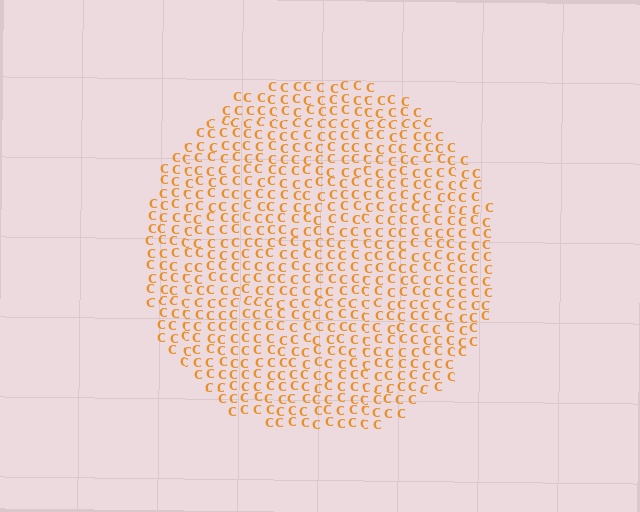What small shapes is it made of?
It is made of small letter C's.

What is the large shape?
The large shape is a circle.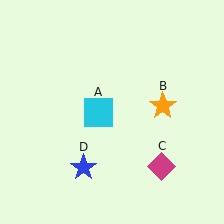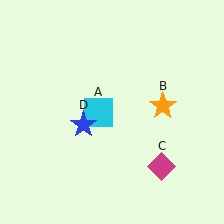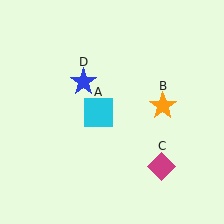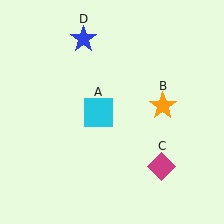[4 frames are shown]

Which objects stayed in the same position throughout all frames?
Cyan square (object A) and orange star (object B) and magenta diamond (object C) remained stationary.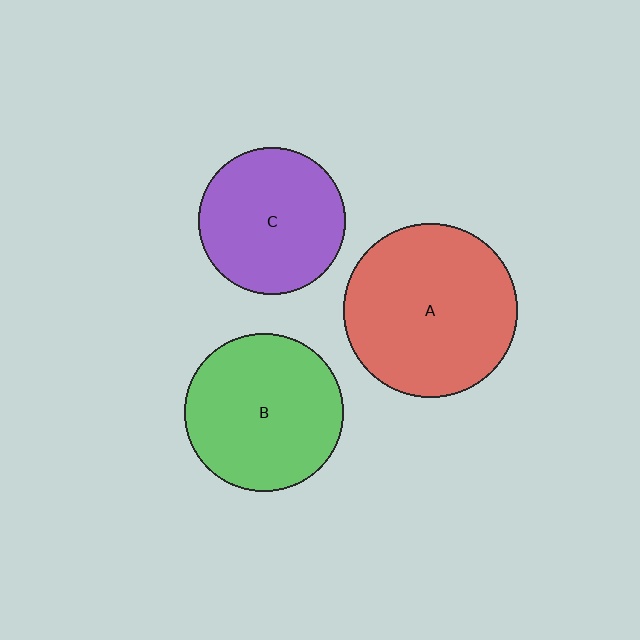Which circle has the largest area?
Circle A (red).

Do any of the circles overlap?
No, none of the circles overlap.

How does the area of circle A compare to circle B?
Approximately 1.2 times.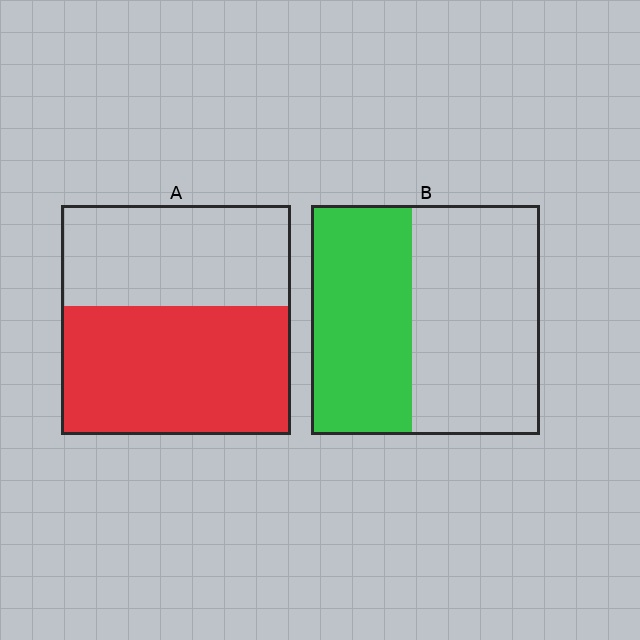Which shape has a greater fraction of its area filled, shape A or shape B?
Shape A.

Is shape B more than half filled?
No.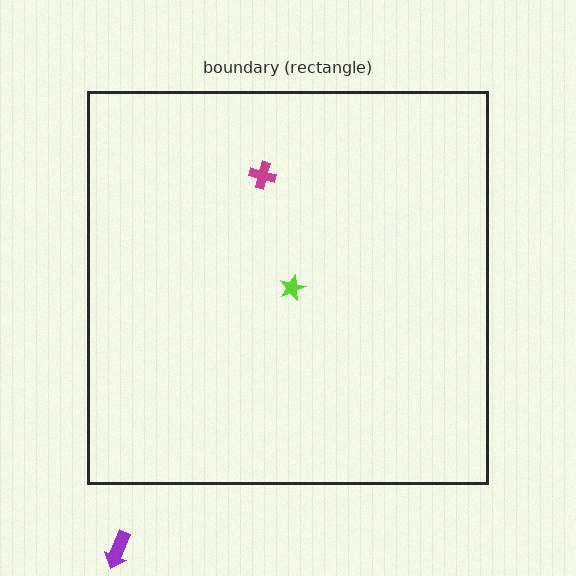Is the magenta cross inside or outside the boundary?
Inside.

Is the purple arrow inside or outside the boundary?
Outside.